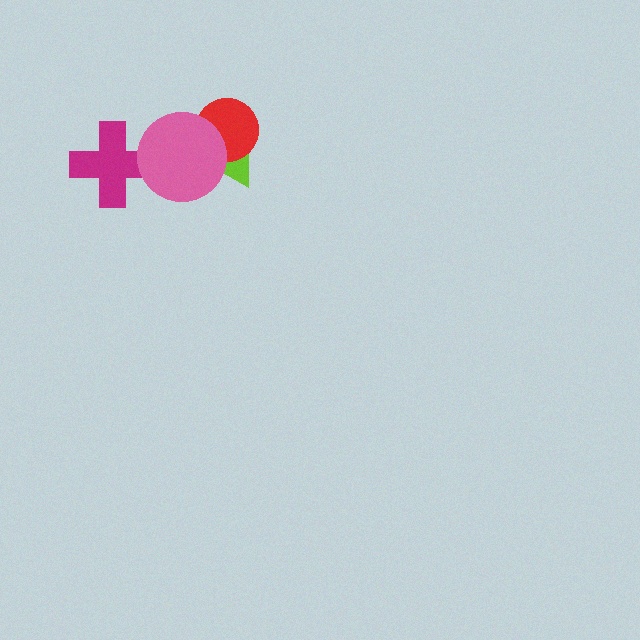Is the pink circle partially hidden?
No, no other shape covers it.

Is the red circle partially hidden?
Yes, it is partially covered by another shape.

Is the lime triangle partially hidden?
Yes, it is partially covered by another shape.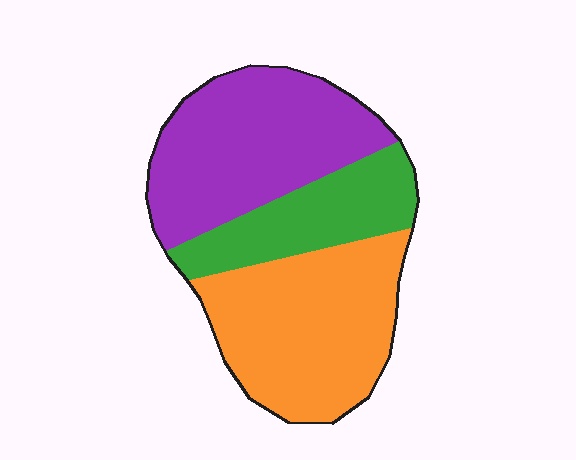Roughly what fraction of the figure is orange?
Orange takes up between a third and a half of the figure.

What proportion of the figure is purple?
Purple covers 38% of the figure.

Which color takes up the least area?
Green, at roughly 20%.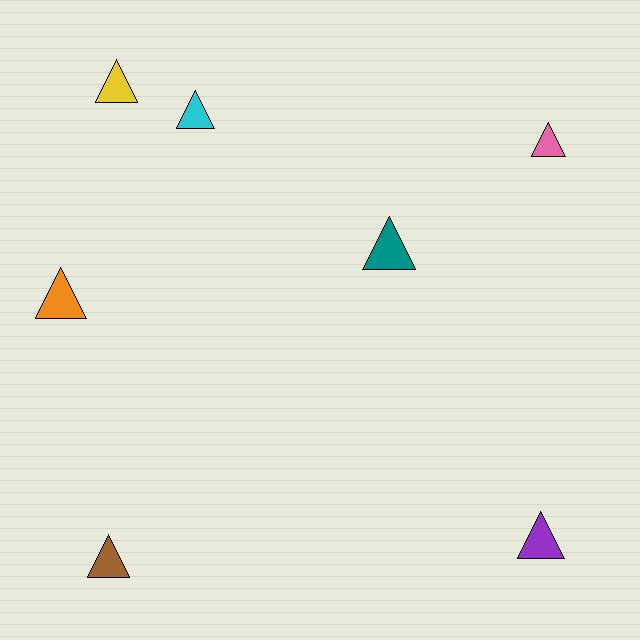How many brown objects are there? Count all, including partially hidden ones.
There is 1 brown object.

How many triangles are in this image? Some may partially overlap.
There are 7 triangles.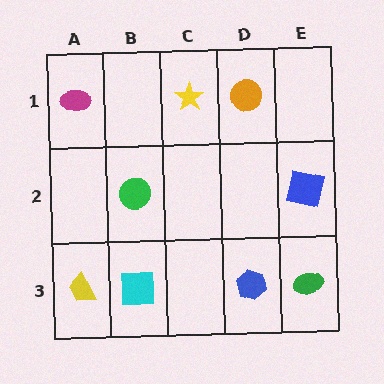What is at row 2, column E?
A blue square.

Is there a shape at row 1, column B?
No, that cell is empty.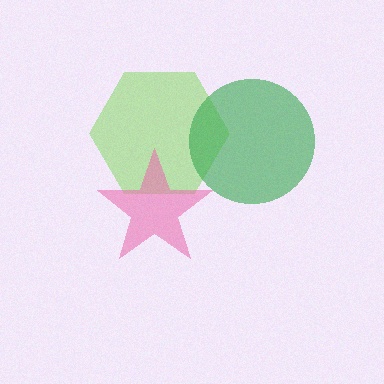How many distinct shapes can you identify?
There are 3 distinct shapes: a lime hexagon, a pink star, a green circle.